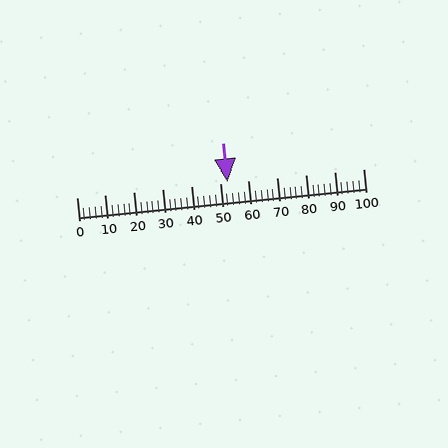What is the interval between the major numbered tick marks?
The major tick marks are spaced 10 units apart.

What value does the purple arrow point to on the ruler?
The purple arrow points to approximately 53.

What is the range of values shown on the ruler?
The ruler shows values from 0 to 100.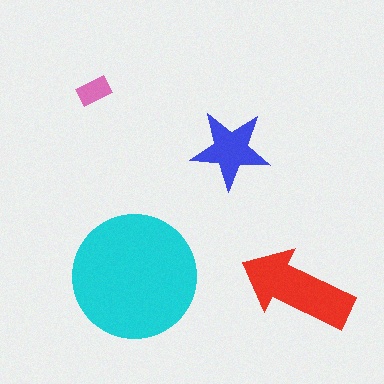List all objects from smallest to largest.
The pink rectangle, the blue star, the red arrow, the cyan circle.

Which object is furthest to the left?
The pink rectangle is leftmost.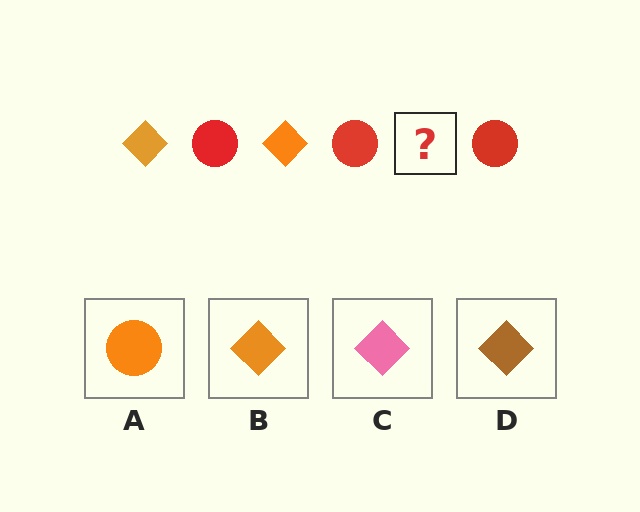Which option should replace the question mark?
Option B.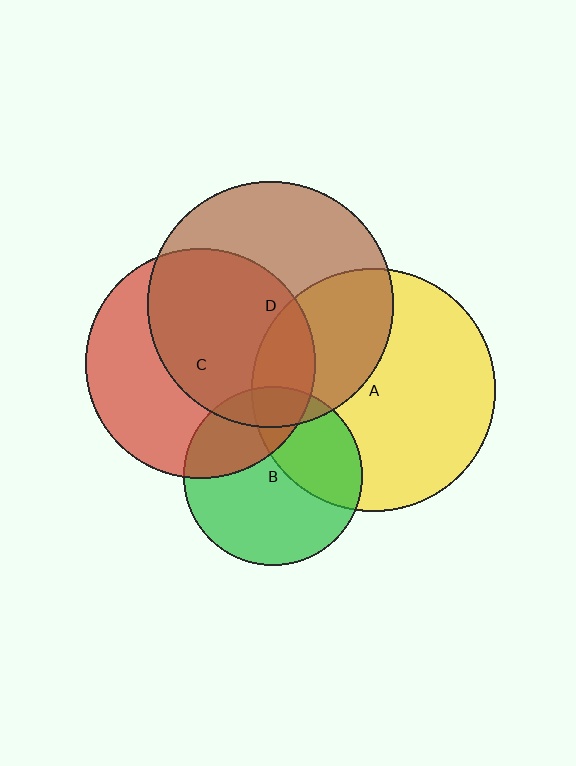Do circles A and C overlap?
Yes.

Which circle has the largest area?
Circle D (brown).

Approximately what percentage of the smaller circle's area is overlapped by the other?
Approximately 15%.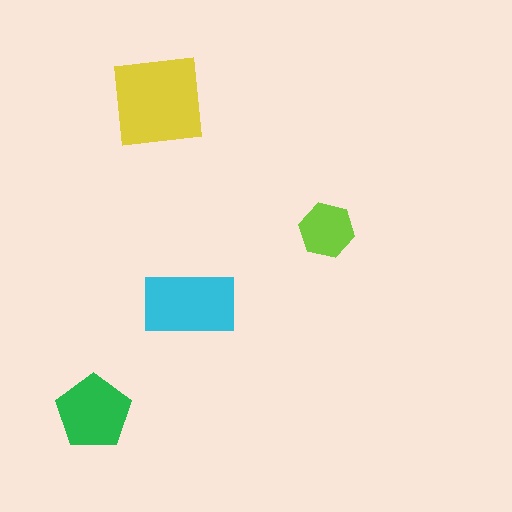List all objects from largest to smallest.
The yellow square, the cyan rectangle, the green pentagon, the lime hexagon.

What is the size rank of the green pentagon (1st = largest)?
3rd.